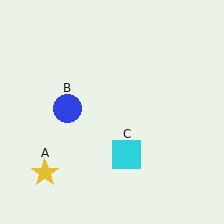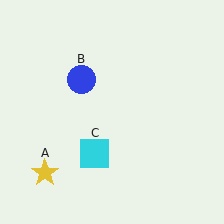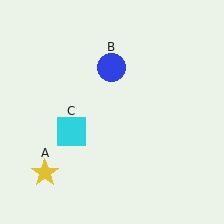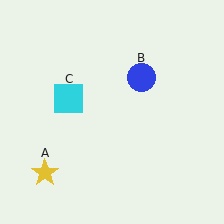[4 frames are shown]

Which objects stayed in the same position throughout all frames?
Yellow star (object A) remained stationary.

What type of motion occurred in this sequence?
The blue circle (object B), cyan square (object C) rotated clockwise around the center of the scene.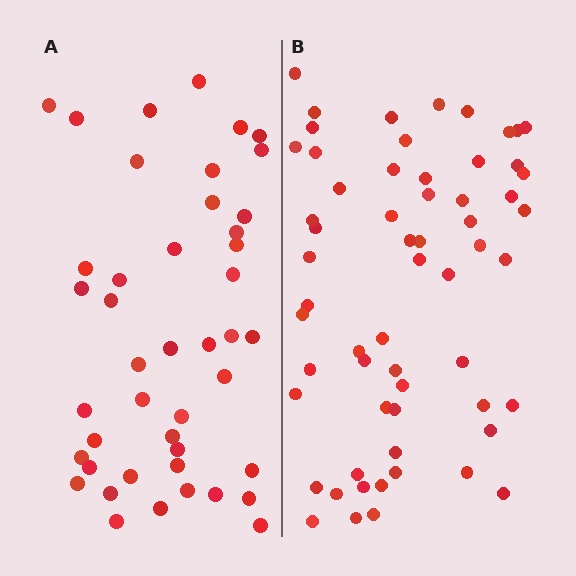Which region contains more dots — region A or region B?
Region B (the right region) has more dots.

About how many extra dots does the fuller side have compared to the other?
Region B has approximately 15 more dots than region A.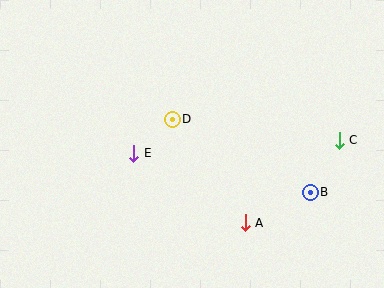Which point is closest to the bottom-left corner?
Point E is closest to the bottom-left corner.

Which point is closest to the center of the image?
Point D at (172, 119) is closest to the center.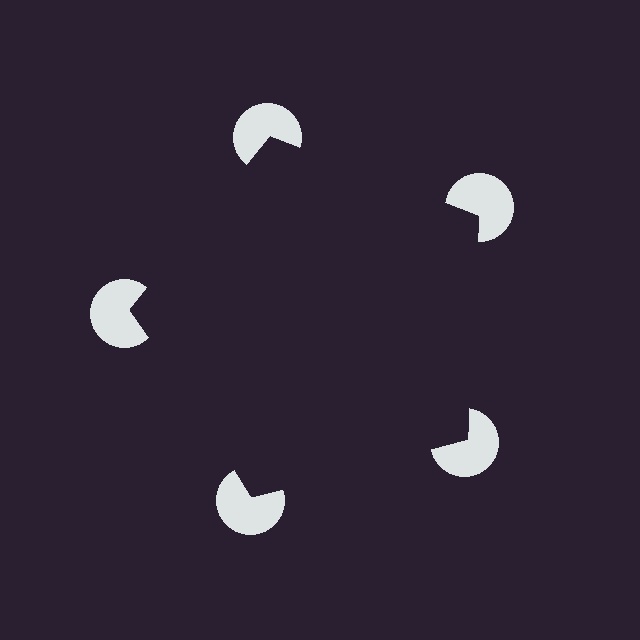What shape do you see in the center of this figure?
An illusory pentagon — its edges are inferred from the aligned wedge cuts in the pac-man discs, not physically drawn.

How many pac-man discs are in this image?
There are 5 — one at each vertex of the illusory pentagon.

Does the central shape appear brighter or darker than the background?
It typically appears slightly darker than the background, even though no actual brightness change is drawn.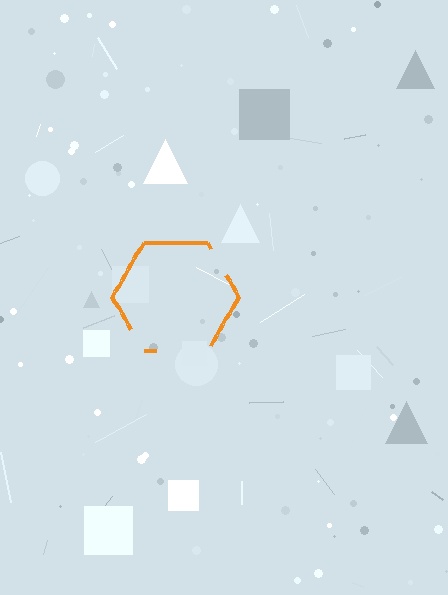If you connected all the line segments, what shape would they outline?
They would outline a hexagon.